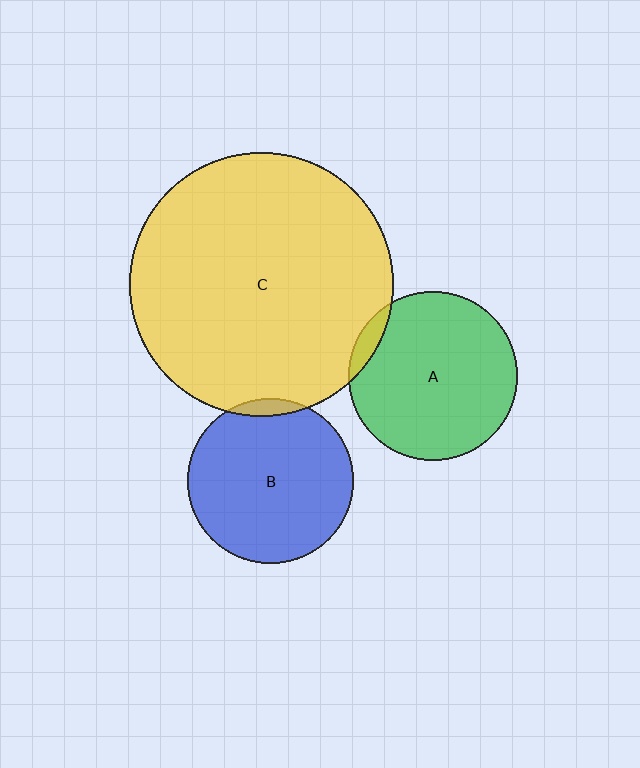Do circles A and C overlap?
Yes.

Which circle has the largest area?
Circle C (yellow).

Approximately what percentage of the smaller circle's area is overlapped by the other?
Approximately 5%.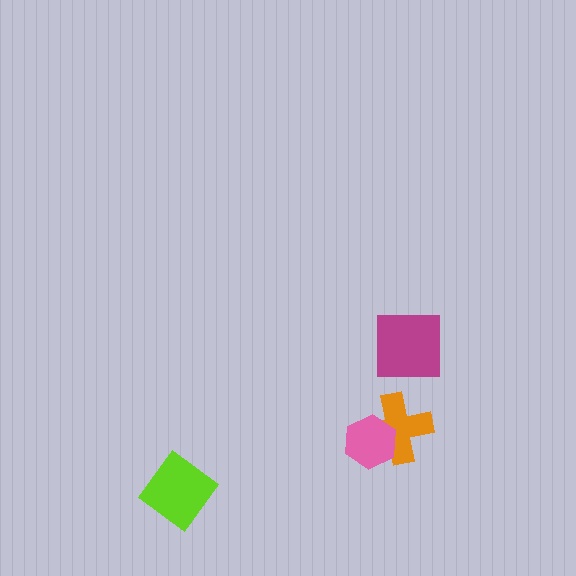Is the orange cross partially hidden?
Yes, it is partially covered by another shape.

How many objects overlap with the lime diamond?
0 objects overlap with the lime diamond.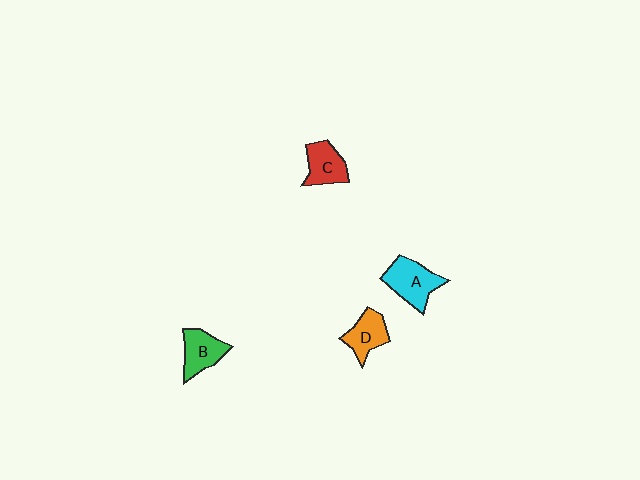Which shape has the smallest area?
Shape D (orange).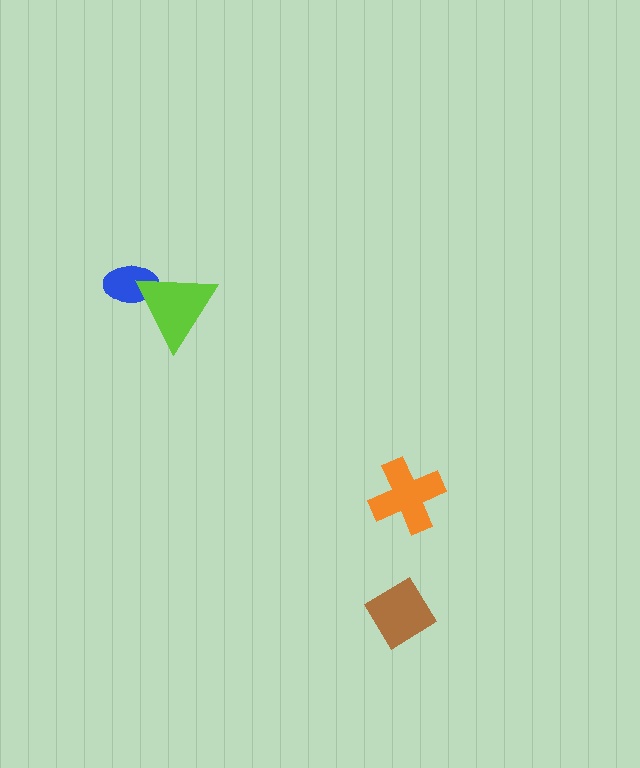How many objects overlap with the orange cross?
0 objects overlap with the orange cross.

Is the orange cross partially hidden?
No, no other shape covers it.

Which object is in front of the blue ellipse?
The lime triangle is in front of the blue ellipse.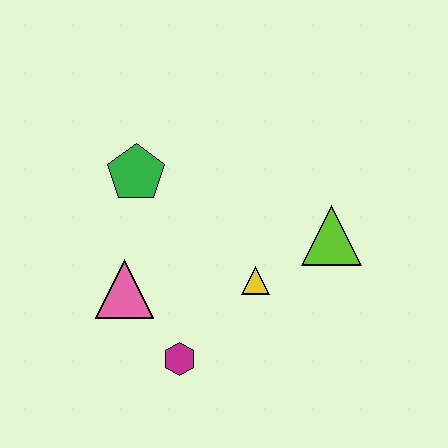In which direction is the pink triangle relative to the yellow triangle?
The pink triangle is to the left of the yellow triangle.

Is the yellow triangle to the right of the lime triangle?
No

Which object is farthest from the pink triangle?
The lime triangle is farthest from the pink triangle.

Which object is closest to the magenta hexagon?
The pink triangle is closest to the magenta hexagon.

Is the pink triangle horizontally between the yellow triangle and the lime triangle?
No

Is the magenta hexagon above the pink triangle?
No